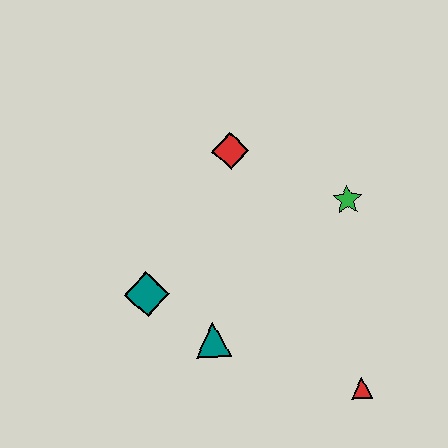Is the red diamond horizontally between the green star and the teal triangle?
Yes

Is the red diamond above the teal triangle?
Yes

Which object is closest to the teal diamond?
The teal triangle is closest to the teal diamond.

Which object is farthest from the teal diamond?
The red triangle is farthest from the teal diamond.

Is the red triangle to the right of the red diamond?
Yes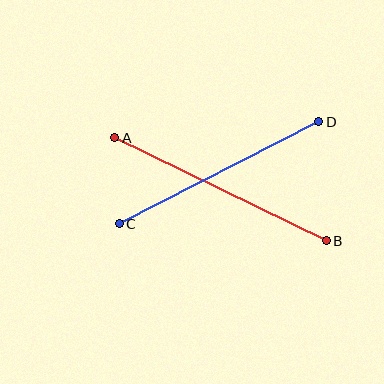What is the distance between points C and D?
The distance is approximately 224 pixels.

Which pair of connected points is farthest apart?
Points A and B are farthest apart.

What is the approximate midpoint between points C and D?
The midpoint is at approximately (219, 173) pixels.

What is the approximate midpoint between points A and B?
The midpoint is at approximately (221, 189) pixels.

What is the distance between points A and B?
The distance is approximately 235 pixels.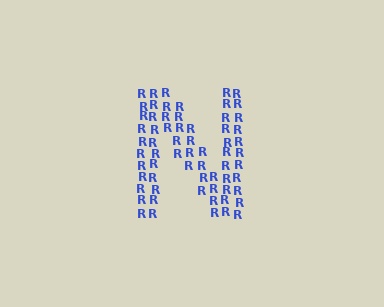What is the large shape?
The large shape is the letter N.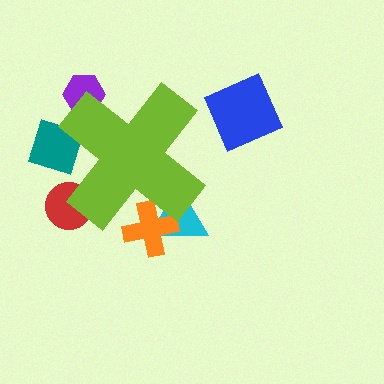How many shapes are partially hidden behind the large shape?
5 shapes are partially hidden.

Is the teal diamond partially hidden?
Yes, the teal diamond is partially hidden behind the lime cross.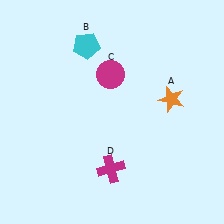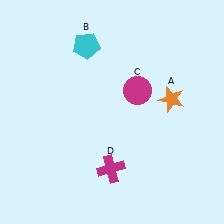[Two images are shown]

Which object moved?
The magenta circle (C) moved right.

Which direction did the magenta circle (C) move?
The magenta circle (C) moved right.